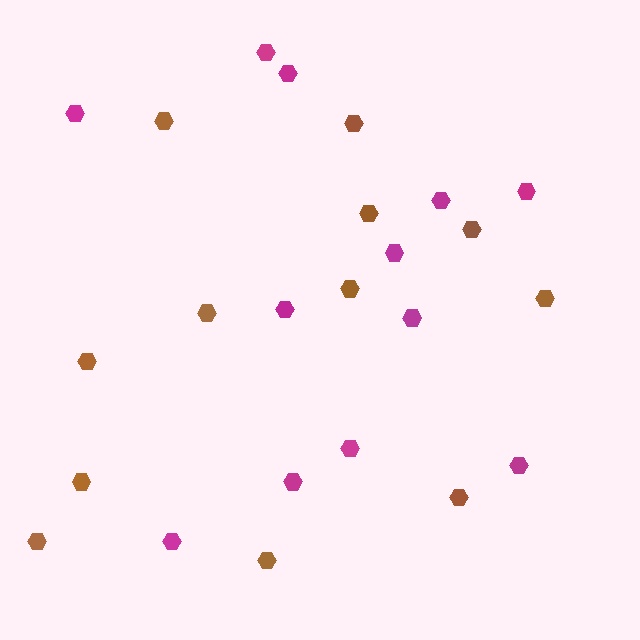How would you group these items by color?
There are 2 groups: one group of brown hexagons (12) and one group of magenta hexagons (12).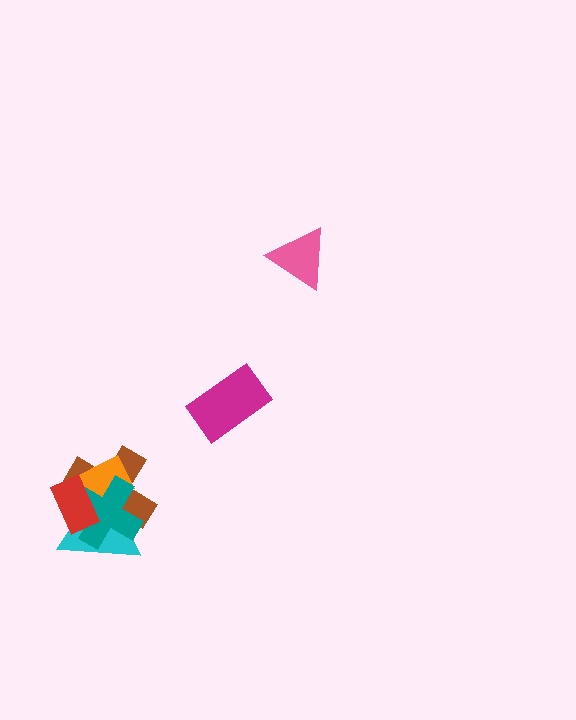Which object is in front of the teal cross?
The red rectangle is in front of the teal cross.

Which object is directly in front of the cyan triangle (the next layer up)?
The orange rectangle is directly in front of the cyan triangle.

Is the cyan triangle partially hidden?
Yes, it is partially covered by another shape.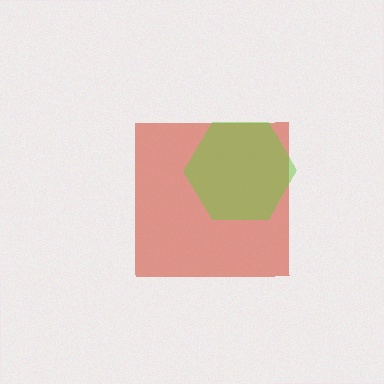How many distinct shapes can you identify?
There are 2 distinct shapes: a red square, a lime hexagon.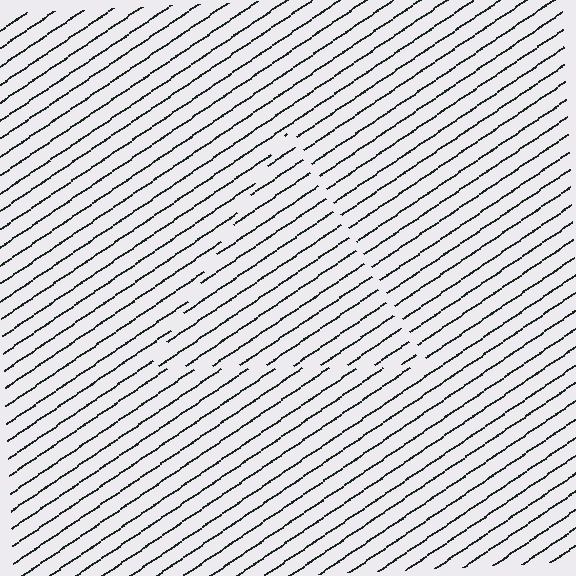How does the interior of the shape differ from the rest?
The interior of the shape contains the same grating, shifted by half a period — the contour is defined by the phase discontinuity where line-ends from the inner and outer gratings abut.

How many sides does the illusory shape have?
3 sides — the line-ends trace a triangle.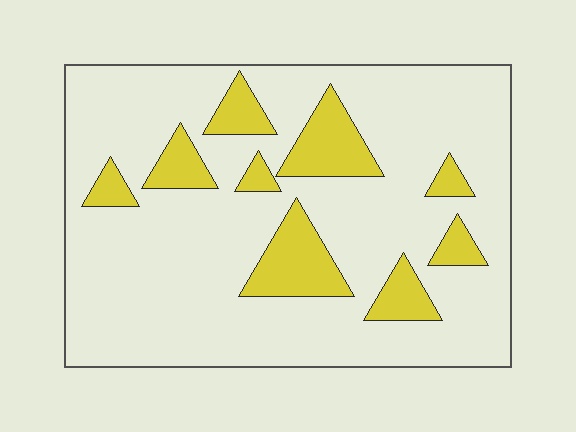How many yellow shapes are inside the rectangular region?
9.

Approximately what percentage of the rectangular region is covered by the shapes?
Approximately 20%.